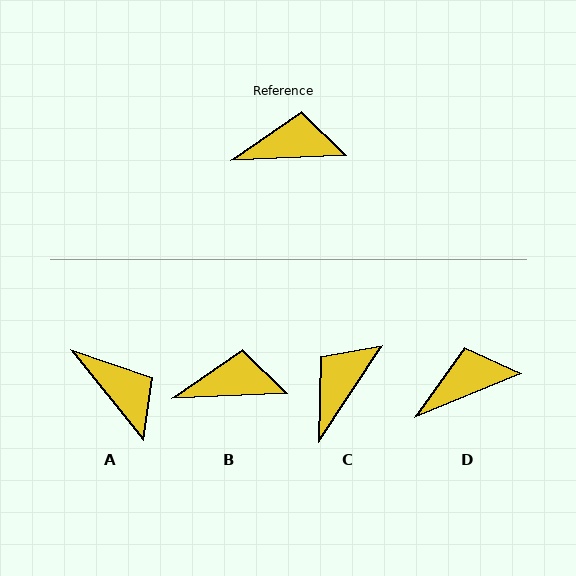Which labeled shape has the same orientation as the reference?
B.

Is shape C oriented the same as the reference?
No, it is off by about 54 degrees.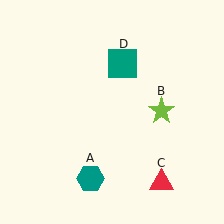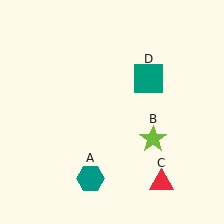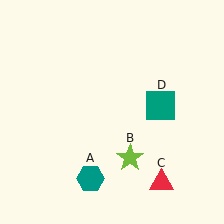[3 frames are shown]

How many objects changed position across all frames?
2 objects changed position: lime star (object B), teal square (object D).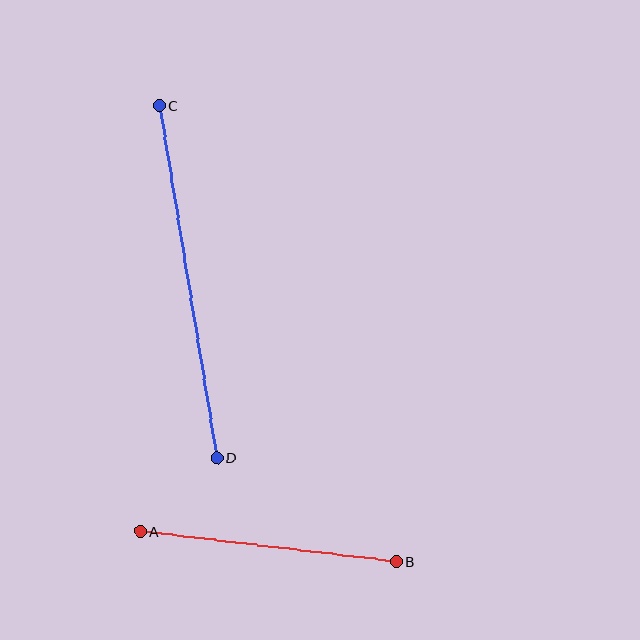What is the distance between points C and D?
The distance is approximately 357 pixels.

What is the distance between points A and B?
The distance is approximately 258 pixels.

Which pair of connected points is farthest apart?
Points C and D are farthest apart.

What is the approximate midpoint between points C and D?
The midpoint is at approximately (188, 282) pixels.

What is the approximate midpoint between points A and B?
The midpoint is at approximately (268, 547) pixels.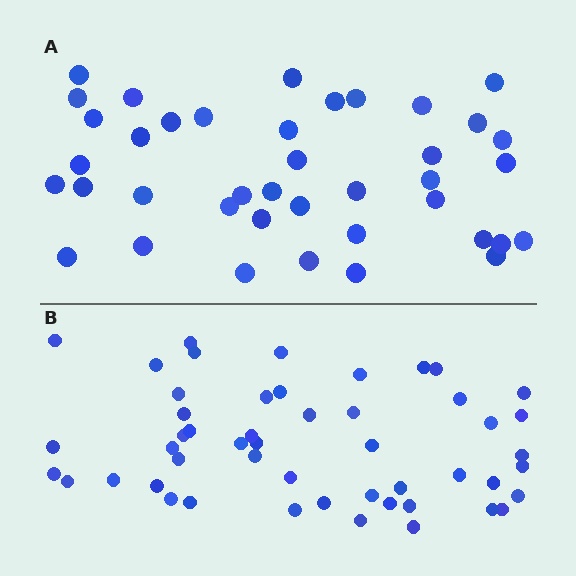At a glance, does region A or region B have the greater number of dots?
Region B (the bottom region) has more dots.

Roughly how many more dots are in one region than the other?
Region B has roughly 10 or so more dots than region A.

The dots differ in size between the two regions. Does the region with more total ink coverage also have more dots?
No. Region A has more total ink coverage because its dots are larger, but region B actually contains more individual dots. Total area can be misleading — the number of items is what matters here.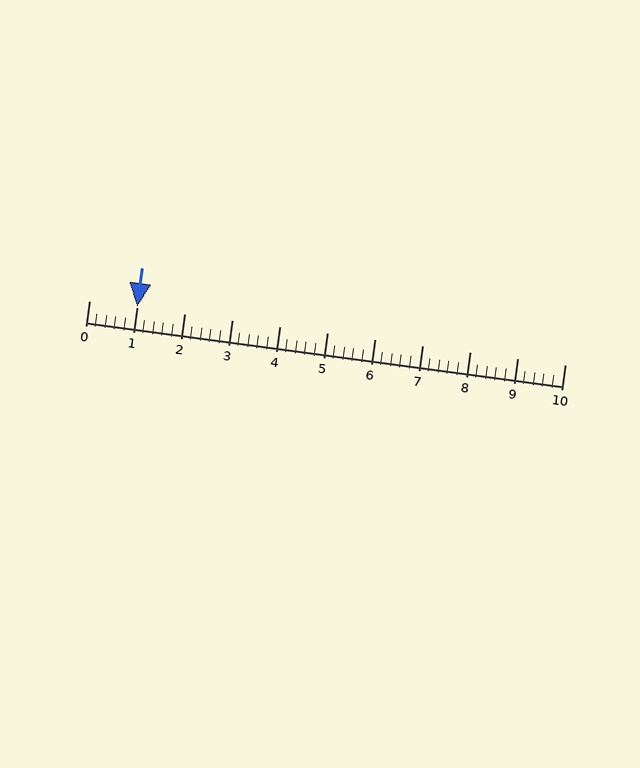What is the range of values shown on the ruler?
The ruler shows values from 0 to 10.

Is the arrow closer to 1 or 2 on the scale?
The arrow is closer to 1.